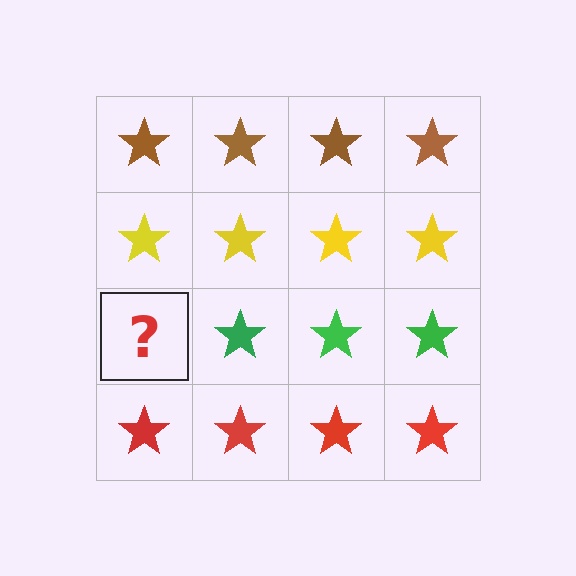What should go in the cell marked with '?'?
The missing cell should contain a green star.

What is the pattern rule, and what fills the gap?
The rule is that each row has a consistent color. The gap should be filled with a green star.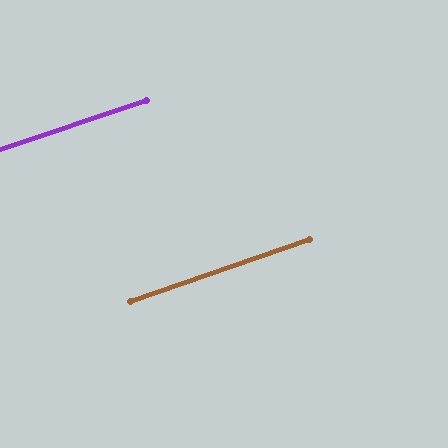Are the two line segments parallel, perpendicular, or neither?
Parallel — their directions differ by only 0.7°.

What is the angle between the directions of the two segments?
Approximately 1 degree.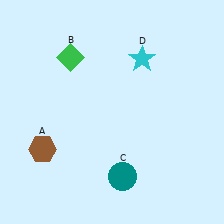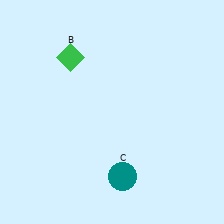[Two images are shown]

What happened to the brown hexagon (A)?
The brown hexagon (A) was removed in Image 2. It was in the bottom-left area of Image 1.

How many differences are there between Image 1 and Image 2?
There are 2 differences between the two images.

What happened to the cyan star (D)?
The cyan star (D) was removed in Image 2. It was in the top-right area of Image 1.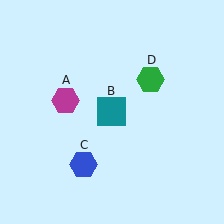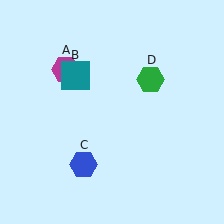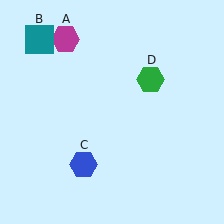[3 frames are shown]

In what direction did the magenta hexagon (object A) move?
The magenta hexagon (object A) moved up.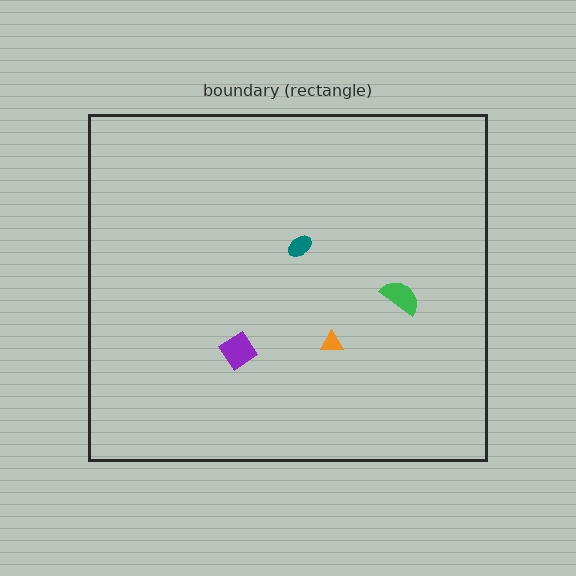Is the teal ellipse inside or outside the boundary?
Inside.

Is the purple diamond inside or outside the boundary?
Inside.